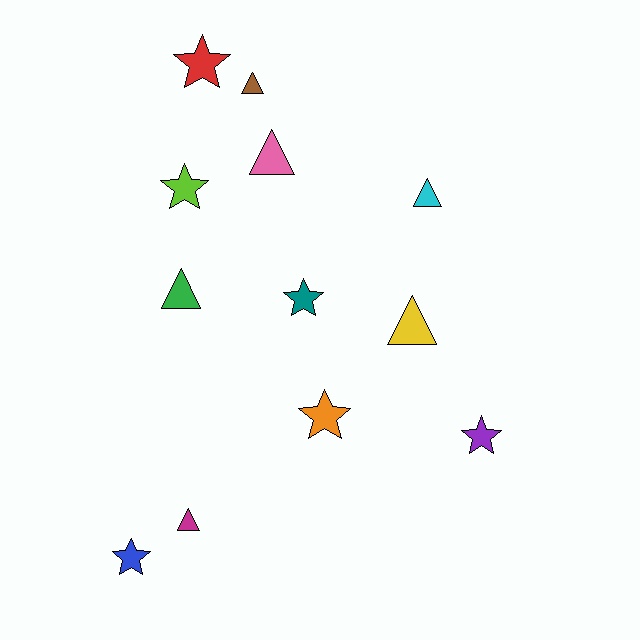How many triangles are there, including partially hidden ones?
There are 6 triangles.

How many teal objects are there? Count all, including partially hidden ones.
There is 1 teal object.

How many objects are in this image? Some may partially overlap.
There are 12 objects.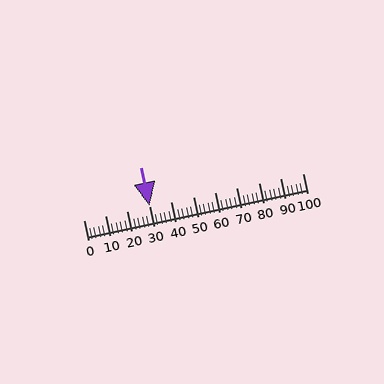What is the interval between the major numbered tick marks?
The major tick marks are spaced 10 units apart.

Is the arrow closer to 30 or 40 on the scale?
The arrow is closer to 30.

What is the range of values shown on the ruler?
The ruler shows values from 0 to 100.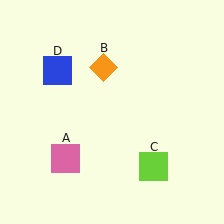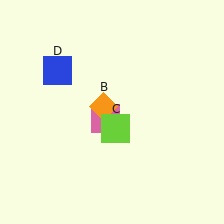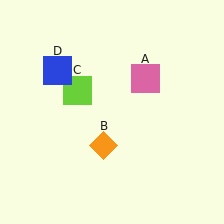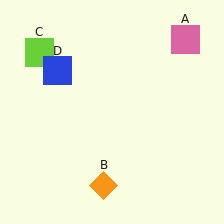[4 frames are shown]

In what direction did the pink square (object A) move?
The pink square (object A) moved up and to the right.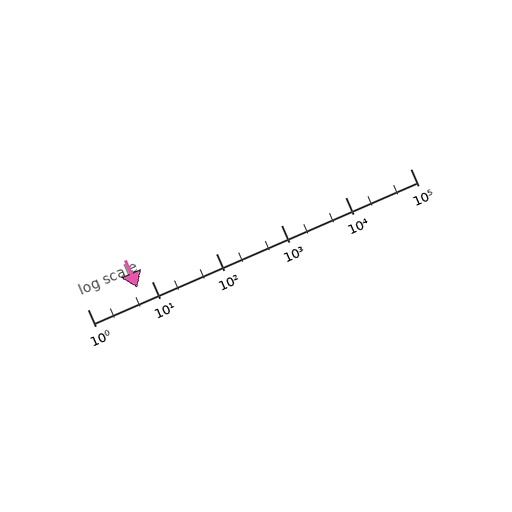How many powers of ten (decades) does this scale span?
The scale spans 5 decades, from 1 to 100000.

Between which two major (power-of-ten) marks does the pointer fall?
The pointer is between 1 and 10.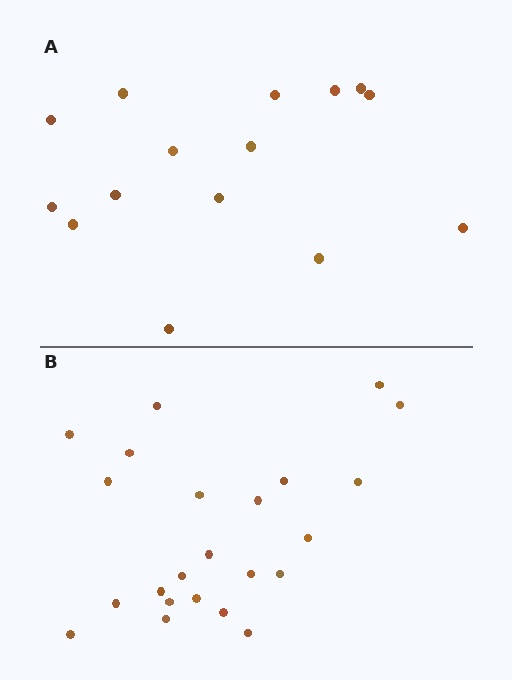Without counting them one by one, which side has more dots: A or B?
Region B (the bottom region) has more dots.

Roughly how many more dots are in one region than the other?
Region B has roughly 8 or so more dots than region A.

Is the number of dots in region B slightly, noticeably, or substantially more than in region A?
Region B has substantially more. The ratio is roughly 1.5 to 1.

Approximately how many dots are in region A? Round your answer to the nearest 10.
About 20 dots. (The exact count is 15, which rounds to 20.)